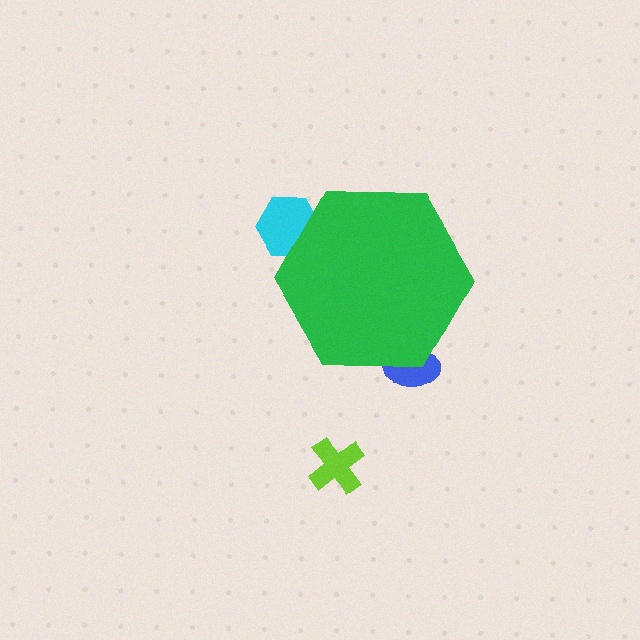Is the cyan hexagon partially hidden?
Yes, the cyan hexagon is partially hidden behind the green hexagon.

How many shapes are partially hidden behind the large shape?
2 shapes are partially hidden.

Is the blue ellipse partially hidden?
Yes, the blue ellipse is partially hidden behind the green hexagon.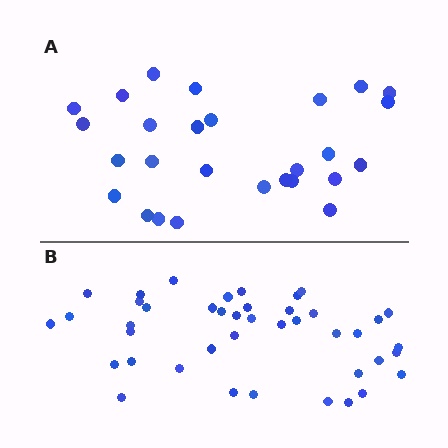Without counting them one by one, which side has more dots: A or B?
Region B (the bottom region) has more dots.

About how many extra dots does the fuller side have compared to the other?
Region B has approximately 15 more dots than region A.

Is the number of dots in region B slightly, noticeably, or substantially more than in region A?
Region B has substantially more. The ratio is roughly 1.6 to 1.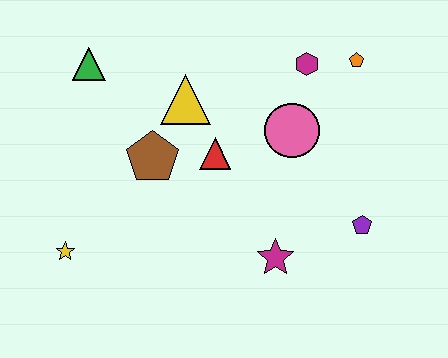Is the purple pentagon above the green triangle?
No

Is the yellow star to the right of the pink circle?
No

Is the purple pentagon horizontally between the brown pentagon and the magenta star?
No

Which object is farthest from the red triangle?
The yellow star is farthest from the red triangle.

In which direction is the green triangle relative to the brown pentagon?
The green triangle is above the brown pentagon.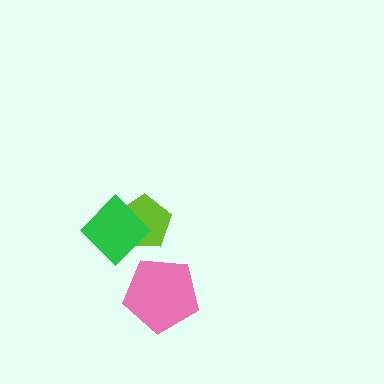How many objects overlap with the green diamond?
1 object overlaps with the green diamond.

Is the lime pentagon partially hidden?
Yes, it is partially covered by another shape.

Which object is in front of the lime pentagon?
The green diamond is in front of the lime pentagon.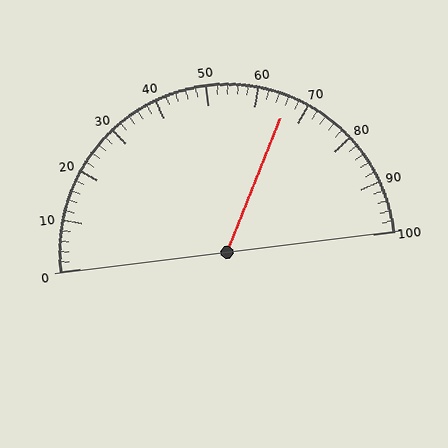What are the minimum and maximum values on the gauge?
The gauge ranges from 0 to 100.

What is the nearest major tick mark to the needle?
The nearest major tick mark is 70.